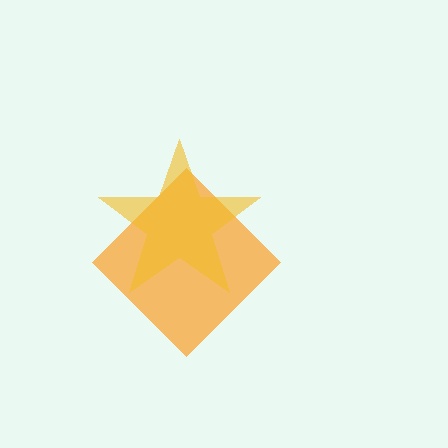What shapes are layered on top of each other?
The layered shapes are: an orange diamond, a yellow star.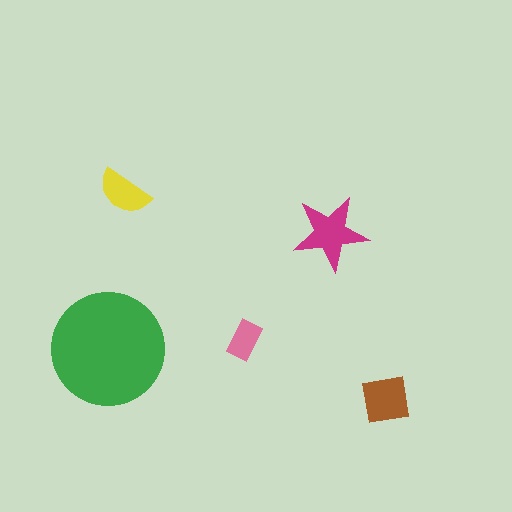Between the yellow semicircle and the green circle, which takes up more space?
The green circle.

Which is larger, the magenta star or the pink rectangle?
The magenta star.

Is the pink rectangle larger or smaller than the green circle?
Smaller.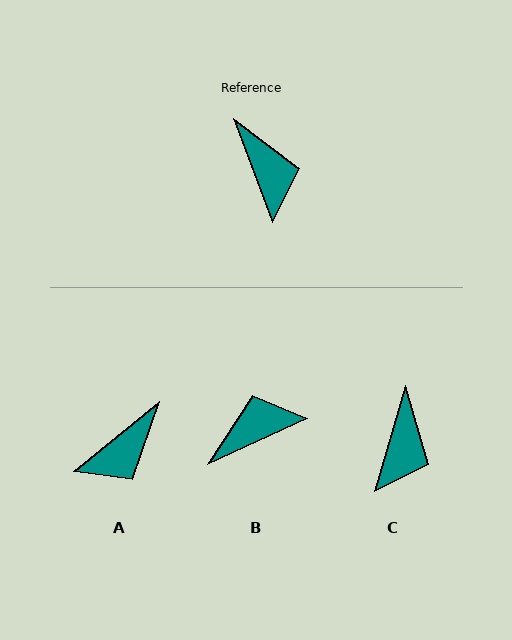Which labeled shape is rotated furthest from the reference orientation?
B, about 94 degrees away.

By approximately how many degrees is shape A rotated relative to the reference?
Approximately 71 degrees clockwise.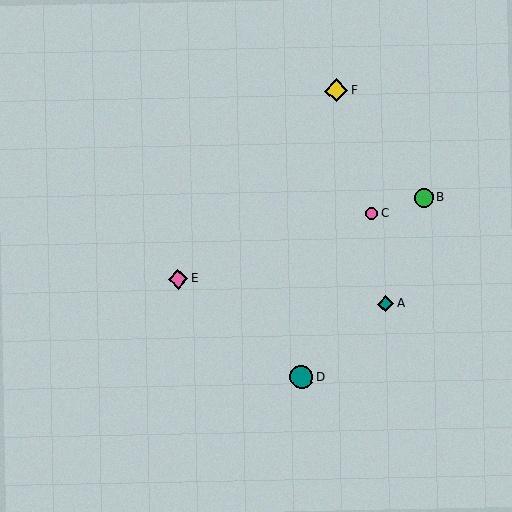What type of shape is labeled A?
Shape A is a teal diamond.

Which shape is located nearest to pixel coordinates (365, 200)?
The pink circle (labeled C) at (372, 213) is nearest to that location.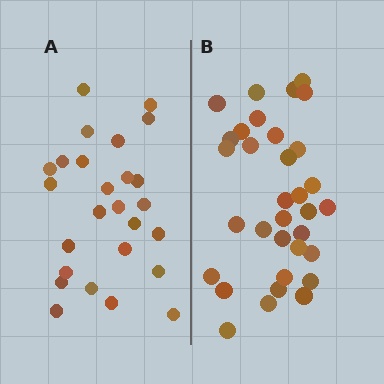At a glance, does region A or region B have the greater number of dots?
Region B (the right region) has more dots.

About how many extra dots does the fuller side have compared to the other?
Region B has roughly 8 or so more dots than region A.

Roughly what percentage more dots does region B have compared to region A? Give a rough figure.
About 25% more.